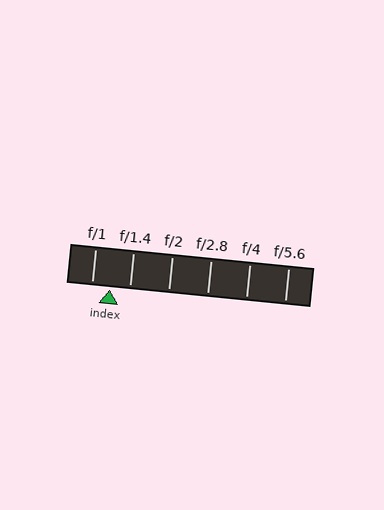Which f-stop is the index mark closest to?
The index mark is closest to f/1.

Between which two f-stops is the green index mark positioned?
The index mark is between f/1 and f/1.4.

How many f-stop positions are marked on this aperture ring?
There are 6 f-stop positions marked.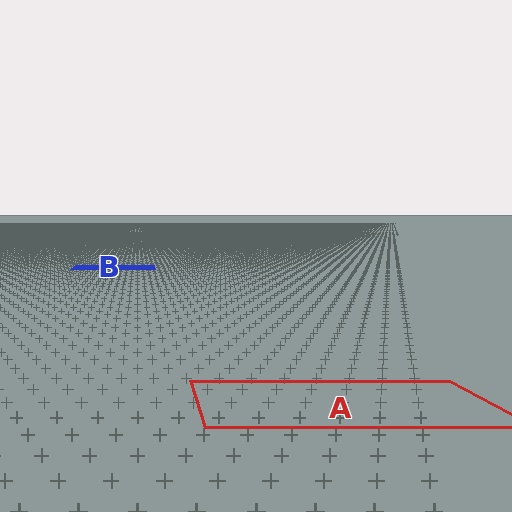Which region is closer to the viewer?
Region A is closer. The texture elements there are larger and more spread out.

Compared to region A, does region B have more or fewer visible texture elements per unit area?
Region B has more texture elements per unit area — they are packed more densely because it is farther away.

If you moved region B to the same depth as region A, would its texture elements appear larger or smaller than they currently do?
They would appear larger. At a closer depth, the same texture elements are projected at a bigger on-screen size.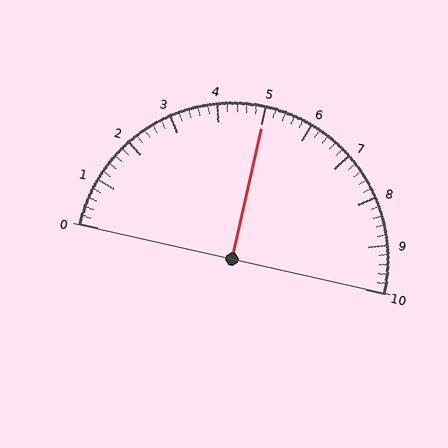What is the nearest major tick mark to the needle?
The nearest major tick mark is 5.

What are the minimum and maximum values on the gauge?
The gauge ranges from 0 to 10.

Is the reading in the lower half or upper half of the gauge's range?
The reading is in the upper half of the range (0 to 10).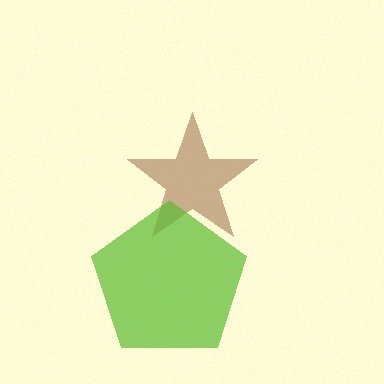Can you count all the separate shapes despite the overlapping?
Yes, there are 2 separate shapes.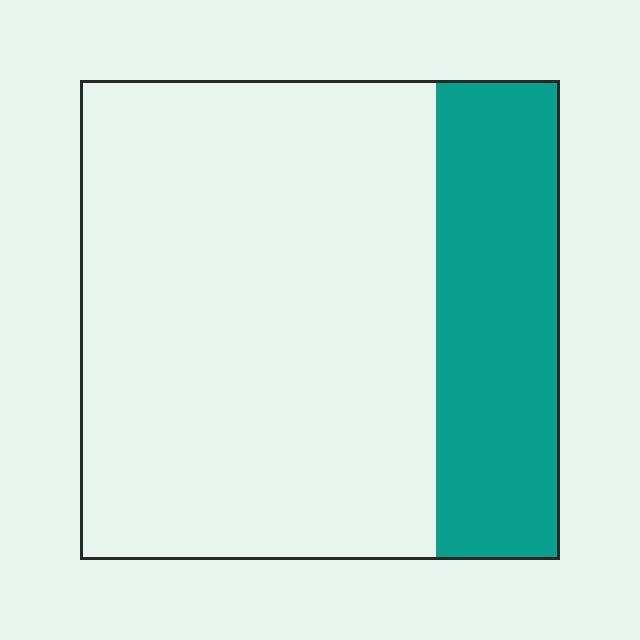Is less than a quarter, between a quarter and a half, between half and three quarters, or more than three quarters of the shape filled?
Between a quarter and a half.